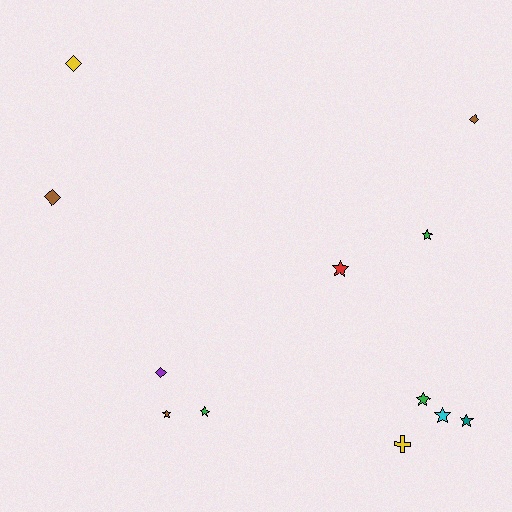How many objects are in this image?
There are 12 objects.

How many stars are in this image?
There are 7 stars.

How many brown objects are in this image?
There are 3 brown objects.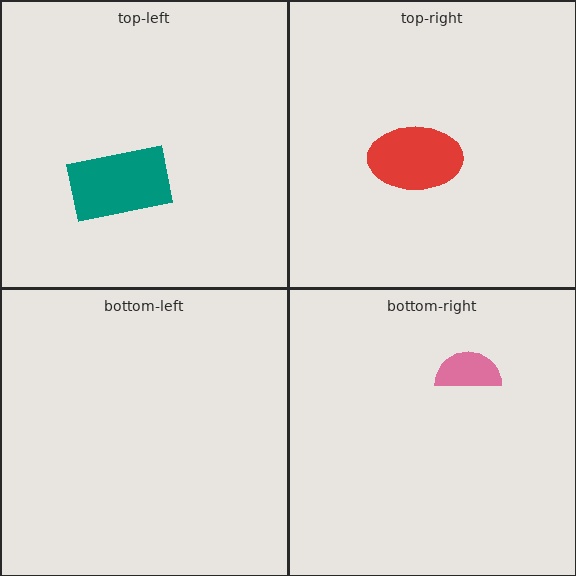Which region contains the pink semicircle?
The bottom-right region.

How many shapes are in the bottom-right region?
1.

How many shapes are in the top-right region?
1.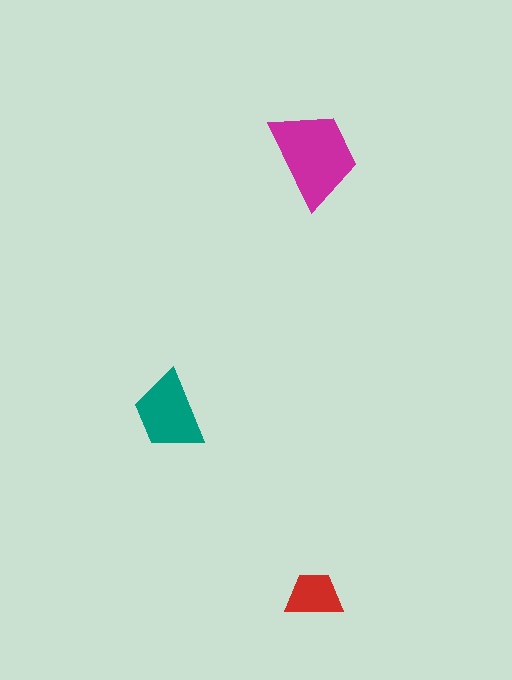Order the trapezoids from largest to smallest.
the magenta one, the teal one, the red one.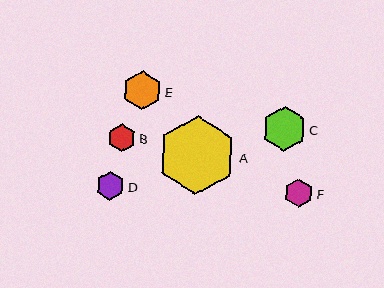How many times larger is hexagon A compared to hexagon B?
Hexagon A is approximately 2.8 times the size of hexagon B.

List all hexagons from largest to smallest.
From largest to smallest: A, C, E, F, D, B.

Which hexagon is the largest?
Hexagon A is the largest with a size of approximately 79 pixels.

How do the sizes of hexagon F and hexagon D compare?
Hexagon F and hexagon D are approximately the same size.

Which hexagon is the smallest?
Hexagon B is the smallest with a size of approximately 28 pixels.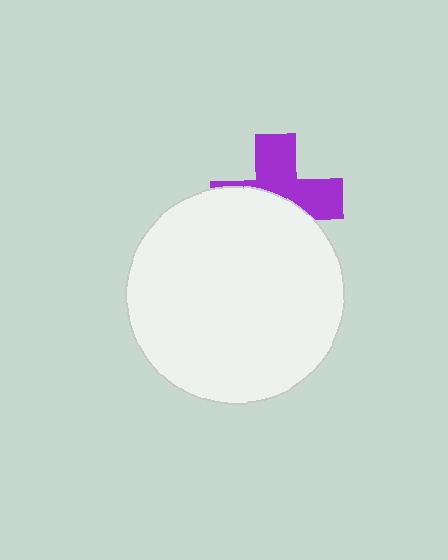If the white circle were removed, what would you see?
You would see the complete purple cross.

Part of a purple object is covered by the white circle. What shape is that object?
It is a cross.